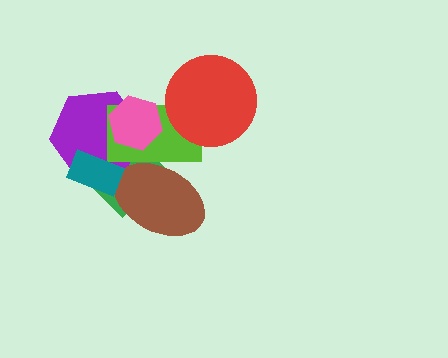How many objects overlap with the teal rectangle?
2 objects overlap with the teal rectangle.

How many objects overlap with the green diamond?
5 objects overlap with the green diamond.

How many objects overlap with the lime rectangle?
5 objects overlap with the lime rectangle.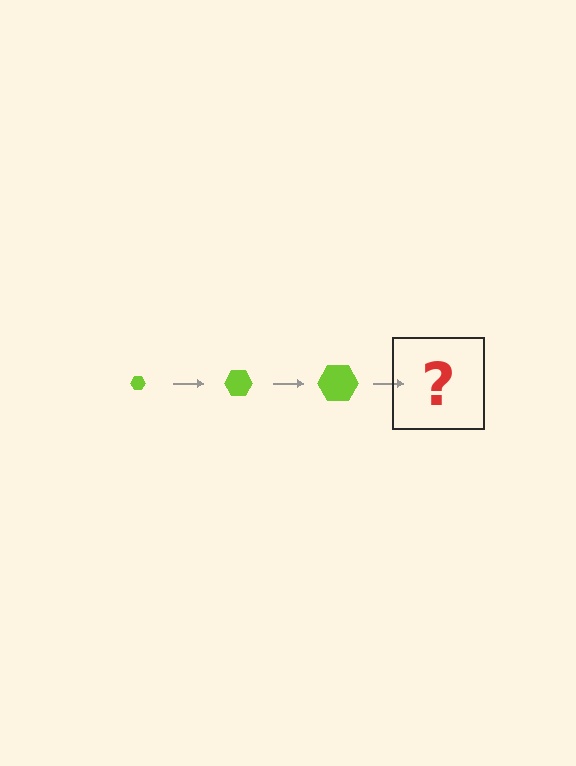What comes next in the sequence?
The next element should be a lime hexagon, larger than the previous one.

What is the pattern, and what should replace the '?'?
The pattern is that the hexagon gets progressively larger each step. The '?' should be a lime hexagon, larger than the previous one.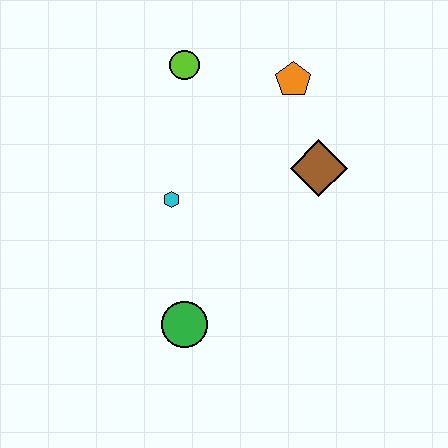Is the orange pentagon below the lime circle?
Yes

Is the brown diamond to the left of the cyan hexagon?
No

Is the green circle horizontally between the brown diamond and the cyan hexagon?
Yes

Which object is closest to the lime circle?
The orange pentagon is closest to the lime circle.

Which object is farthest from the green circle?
The orange pentagon is farthest from the green circle.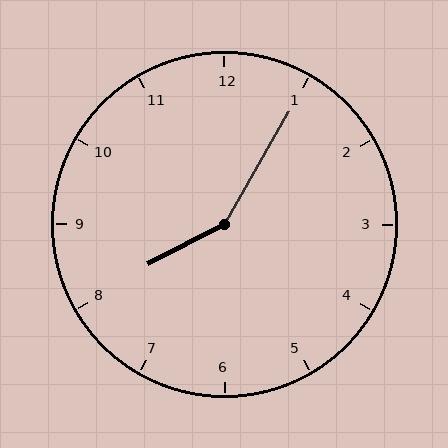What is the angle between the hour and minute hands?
Approximately 148 degrees.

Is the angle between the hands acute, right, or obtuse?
It is obtuse.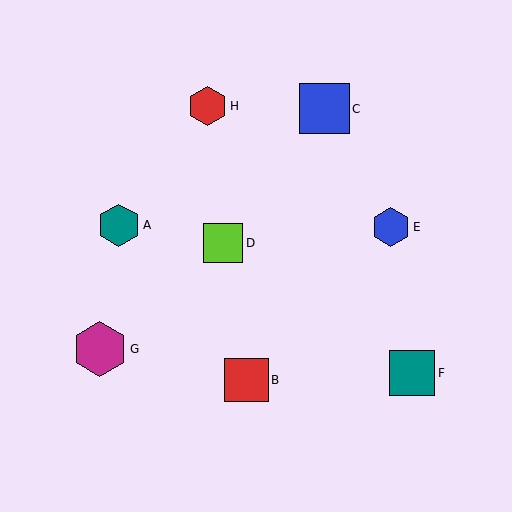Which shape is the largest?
The magenta hexagon (labeled G) is the largest.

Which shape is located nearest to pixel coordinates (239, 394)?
The red square (labeled B) at (247, 380) is nearest to that location.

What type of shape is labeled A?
Shape A is a teal hexagon.